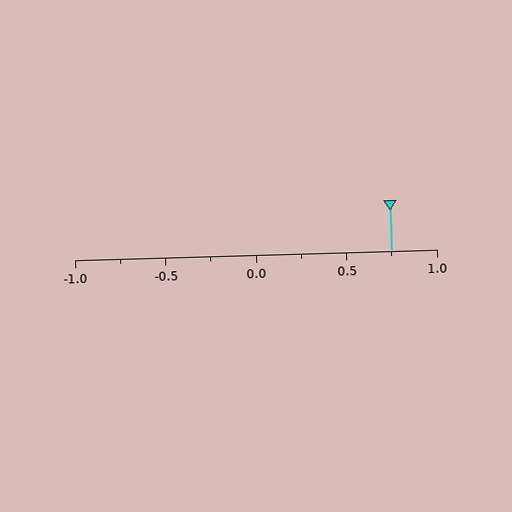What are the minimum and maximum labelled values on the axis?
The axis runs from -1.0 to 1.0.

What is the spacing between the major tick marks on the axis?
The major ticks are spaced 0.5 apart.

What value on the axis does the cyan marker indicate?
The marker indicates approximately 0.75.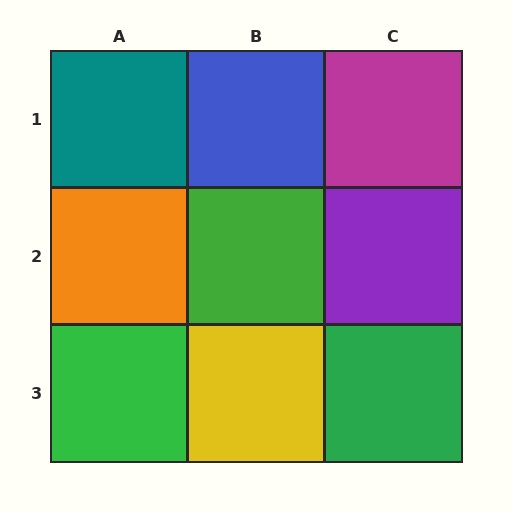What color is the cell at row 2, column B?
Green.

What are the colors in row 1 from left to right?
Teal, blue, magenta.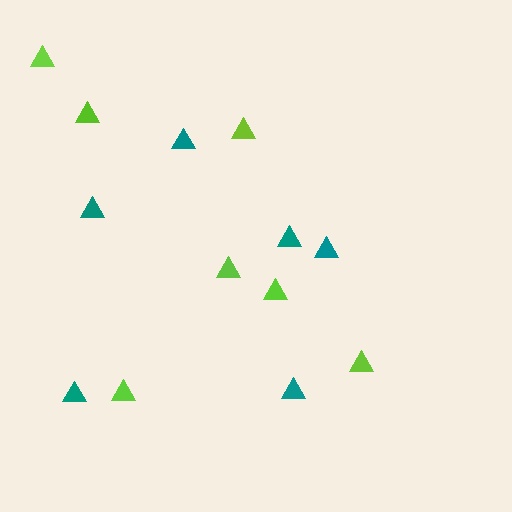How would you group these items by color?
There are 2 groups: one group of teal triangles (6) and one group of lime triangles (7).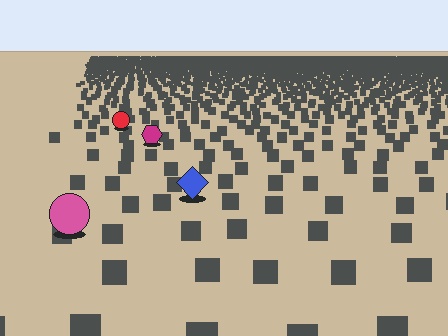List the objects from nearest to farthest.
From nearest to farthest: the pink circle, the blue diamond, the magenta hexagon, the red circle.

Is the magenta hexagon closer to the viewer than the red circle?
Yes. The magenta hexagon is closer — you can tell from the texture gradient: the ground texture is coarser near it.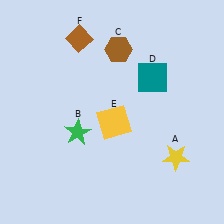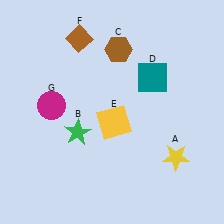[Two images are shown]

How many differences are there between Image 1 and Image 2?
There is 1 difference between the two images.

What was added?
A magenta circle (G) was added in Image 2.